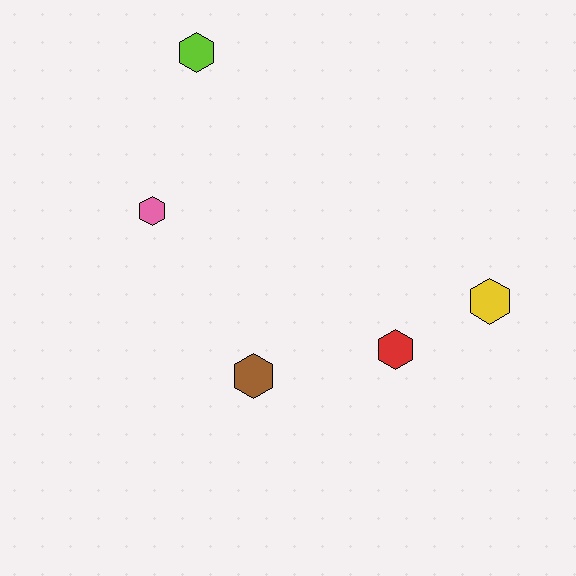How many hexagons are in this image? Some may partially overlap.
There are 5 hexagons.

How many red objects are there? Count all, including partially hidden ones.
There is 1 red object.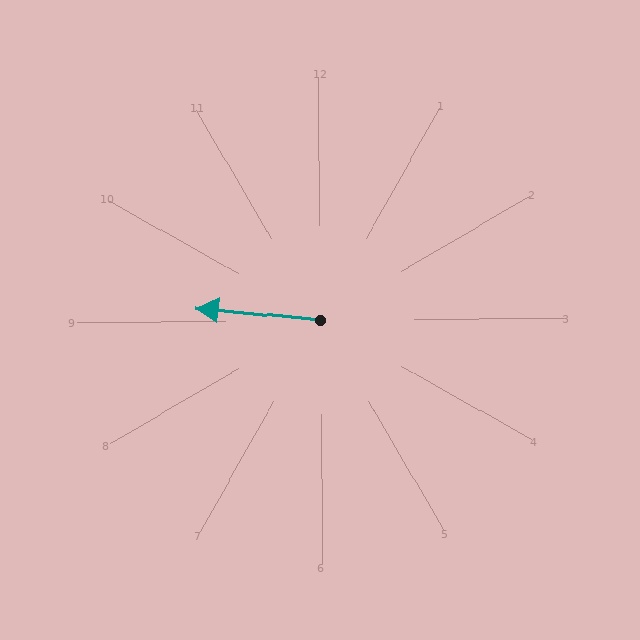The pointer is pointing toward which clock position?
Roughly 9 o'clock.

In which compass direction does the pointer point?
West.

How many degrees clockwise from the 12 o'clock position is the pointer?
Approximately 276 degrees.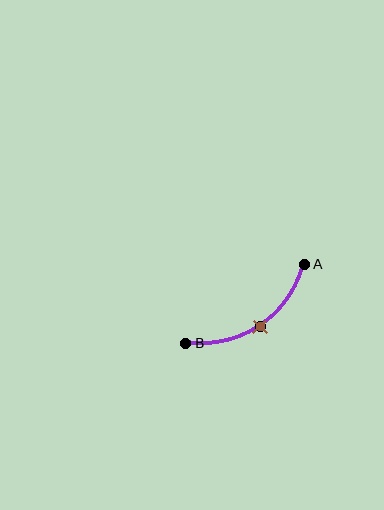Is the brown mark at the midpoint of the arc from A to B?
Yes. The brown mark lies on the arc at equal arc-length from both A and B — it is the arc midpoint.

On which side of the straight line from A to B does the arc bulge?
The arc bulges below and to the right of the straight line connecting A and B.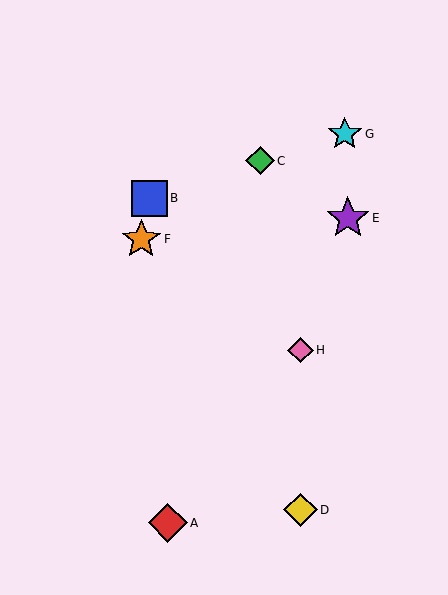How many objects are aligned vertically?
2 objects (D, H) are aligned vertically.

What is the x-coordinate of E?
Object E is at x≈348.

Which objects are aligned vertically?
Objects D, H are aligned vertically.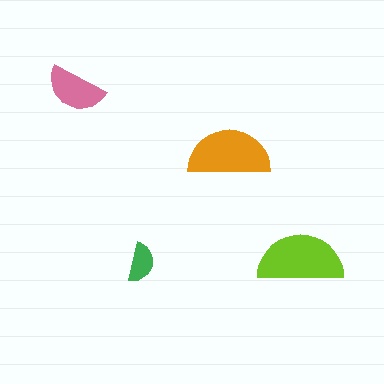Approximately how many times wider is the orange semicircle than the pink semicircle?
About 1.5 times wider.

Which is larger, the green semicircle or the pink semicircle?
The pink one.